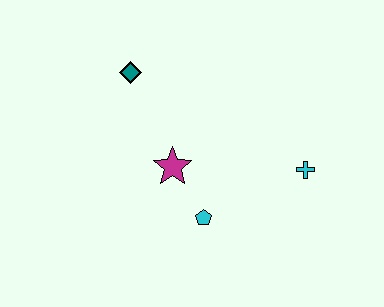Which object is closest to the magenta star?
The cyan pentagon is closest to the magenta star.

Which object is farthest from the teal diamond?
The cyan cross is farthest from the teal diamond.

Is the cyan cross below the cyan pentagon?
No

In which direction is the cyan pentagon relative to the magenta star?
The cyan pentagon is below the magenta star.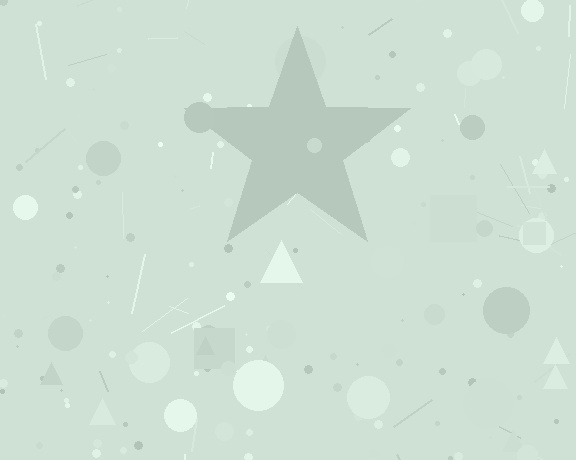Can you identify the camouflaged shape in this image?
The camouflaged shape is a star.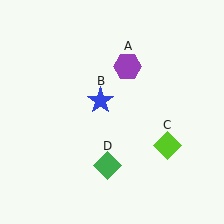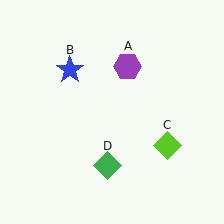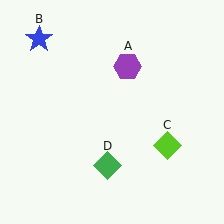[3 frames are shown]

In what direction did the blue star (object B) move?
The blue star (object B) moved up and to the left.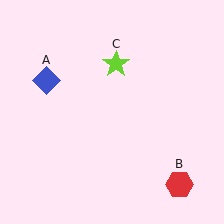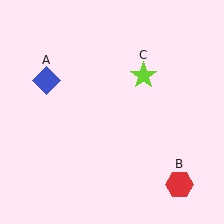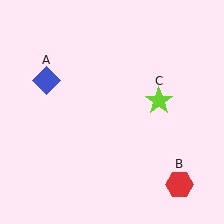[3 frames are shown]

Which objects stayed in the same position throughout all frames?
Blue diamond (object A) and red hexagon (object B) remained stationary.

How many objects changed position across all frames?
1 object changed position: lime star (object C).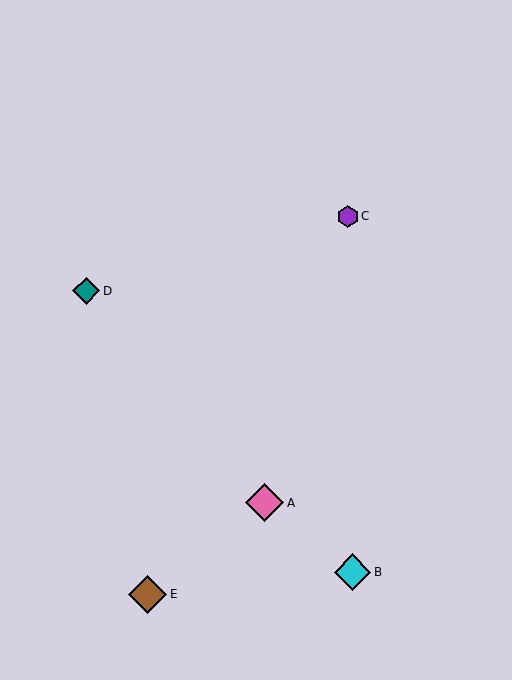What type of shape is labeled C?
Shape C is a purple hexagon.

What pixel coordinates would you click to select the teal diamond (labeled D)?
Click at (86, 291) to select the teal diamond D.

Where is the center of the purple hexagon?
The center of the purple hexagon is at (348, 216).